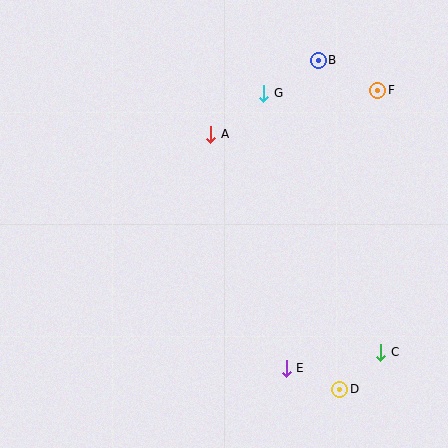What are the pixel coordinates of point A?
Point A is at (211, 134).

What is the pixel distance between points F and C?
The distance between F and C is 262 pixels.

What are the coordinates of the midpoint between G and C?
The midpoint between G and C is at (322, 223).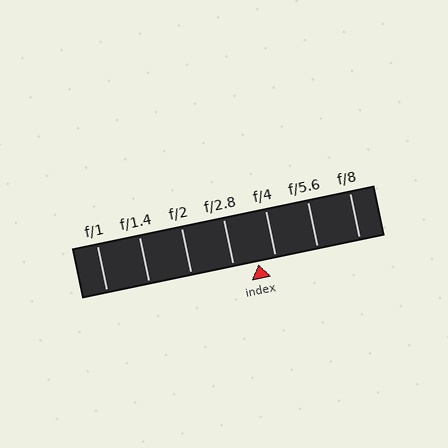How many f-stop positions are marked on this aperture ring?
There are 7 f-stop positions marked.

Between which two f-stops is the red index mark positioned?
The index mark is between f/2.8 and f/4.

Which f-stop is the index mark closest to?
The index mark is closest to f/4.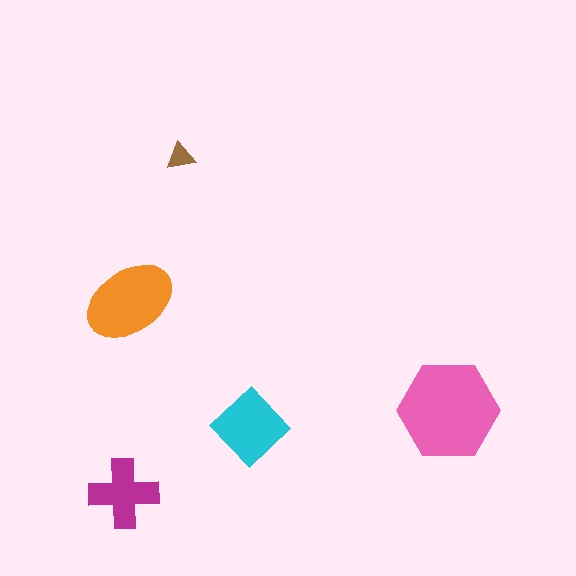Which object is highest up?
The brown triangle is topmost.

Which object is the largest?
The pink hexagon.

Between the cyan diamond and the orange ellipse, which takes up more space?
The orange ellipse.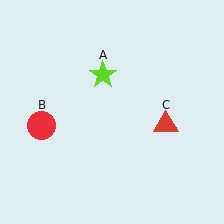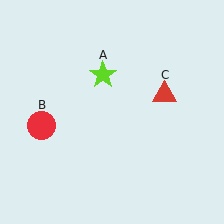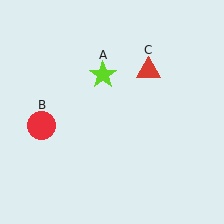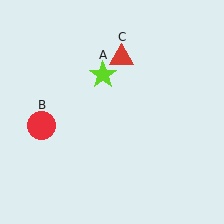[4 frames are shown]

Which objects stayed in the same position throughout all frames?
Lime star (object A) and red circle (object B) remained stationary.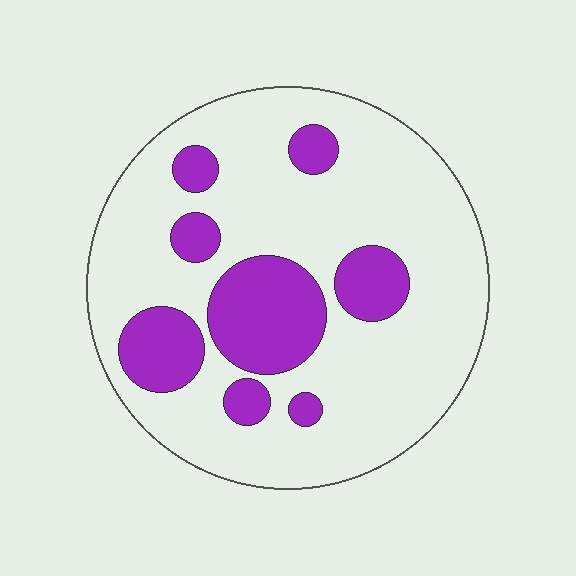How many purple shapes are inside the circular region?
8.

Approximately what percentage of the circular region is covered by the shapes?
Approximately 25%.